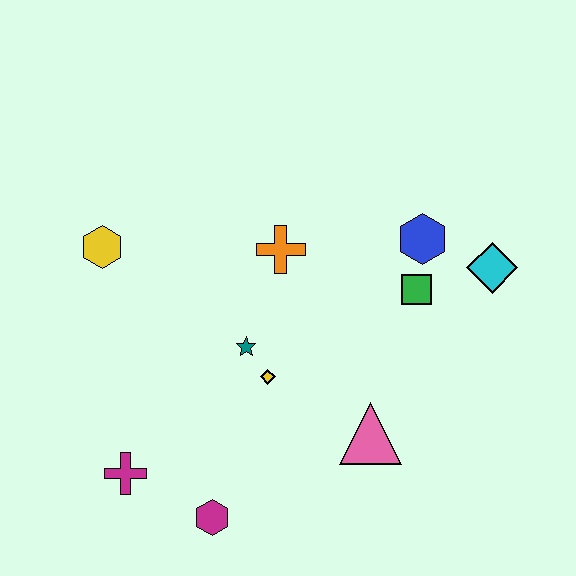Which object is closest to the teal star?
The yellow diamond is closest to the teal star.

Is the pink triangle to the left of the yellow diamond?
No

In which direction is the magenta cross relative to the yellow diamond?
The magenta cross is to the left of the yellow diamond.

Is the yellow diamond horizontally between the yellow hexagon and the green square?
Yes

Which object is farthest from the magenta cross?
The cyan diamond is farthest from the magenta cross.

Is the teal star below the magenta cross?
No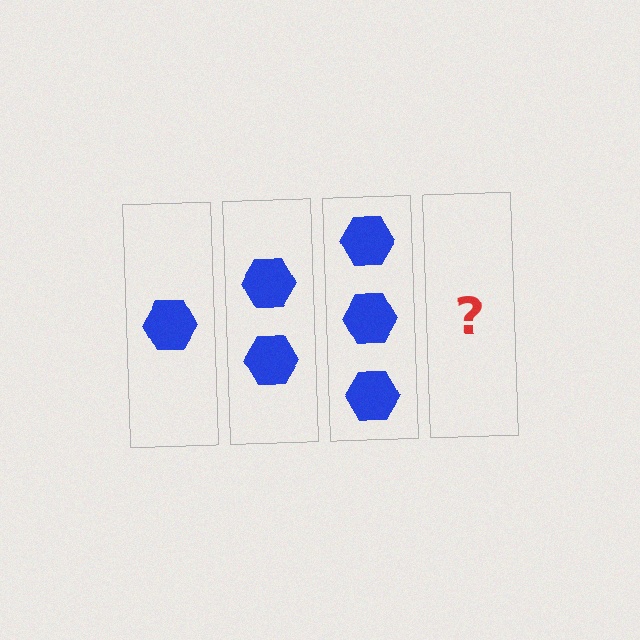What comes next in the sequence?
The next element should be 4 hexagons.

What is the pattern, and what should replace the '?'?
The pattern is that each step adds one more hexagon. The '?' should be 4 hexagons.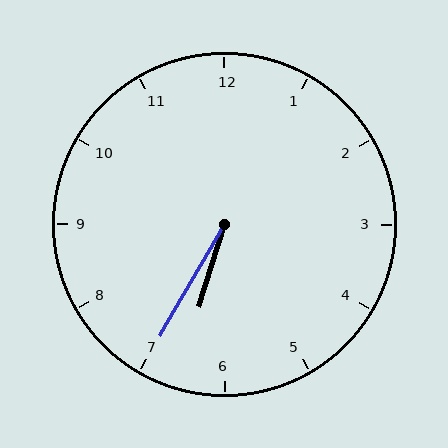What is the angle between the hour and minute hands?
Approximately 12 degrees.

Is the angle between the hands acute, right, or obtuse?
It is acute.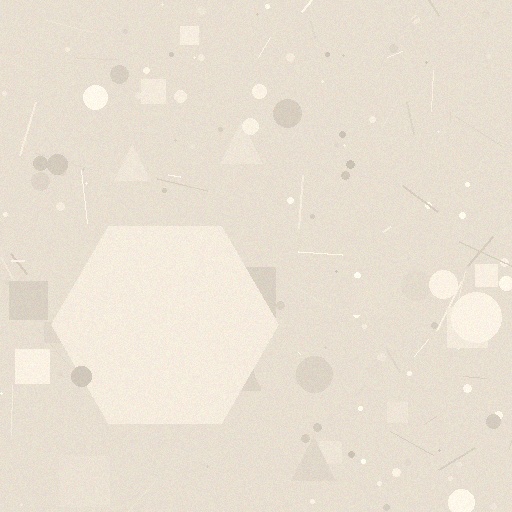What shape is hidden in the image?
A hexagon is hidden in the image.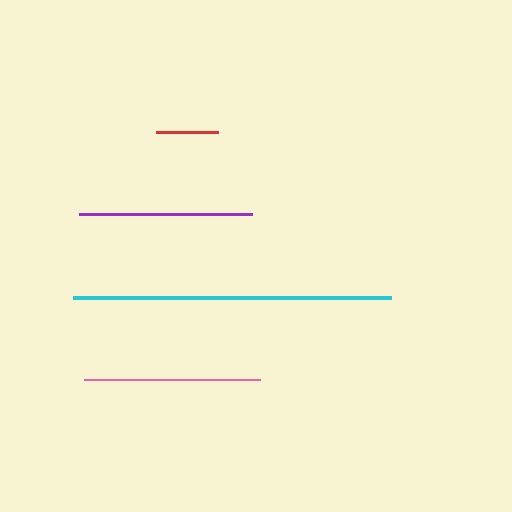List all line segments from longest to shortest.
From longest to shortest: cyan, pink, purple, red.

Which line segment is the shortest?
The red line is the shortest at approximately 62 pixels.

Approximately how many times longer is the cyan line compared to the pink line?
The cyan line is approximately 1.8 times the length of the pink line.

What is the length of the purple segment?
The purple segment is approximately 173 pixels long.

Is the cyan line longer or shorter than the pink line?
The cyan line is longer than the pink line.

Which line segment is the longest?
The cyan line is the longest at approximately 319 pixels.